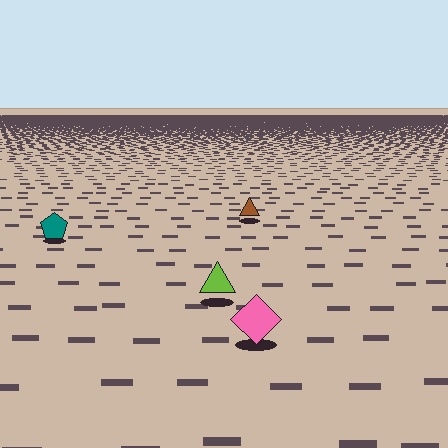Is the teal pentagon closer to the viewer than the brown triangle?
Yes. The teal pentagon is closer — you can tell from the texture gradient: the ground texture is coarser near it.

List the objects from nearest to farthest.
From nearest to farthest: the pink diamond, the lime triangle, the teal pentagon, the brown triangle.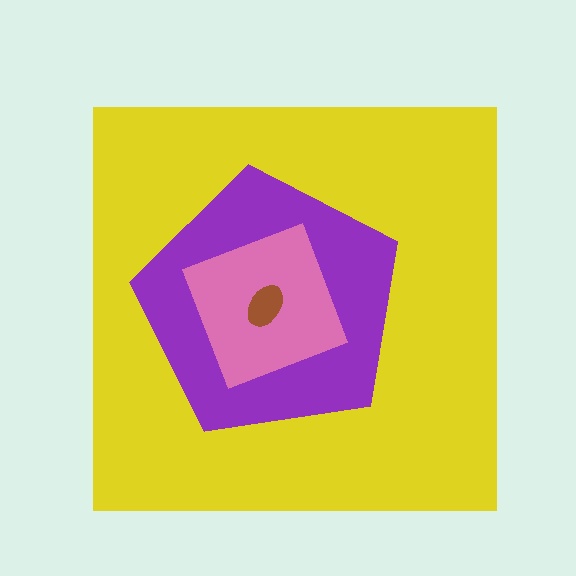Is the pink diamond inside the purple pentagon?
Yes.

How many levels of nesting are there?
4.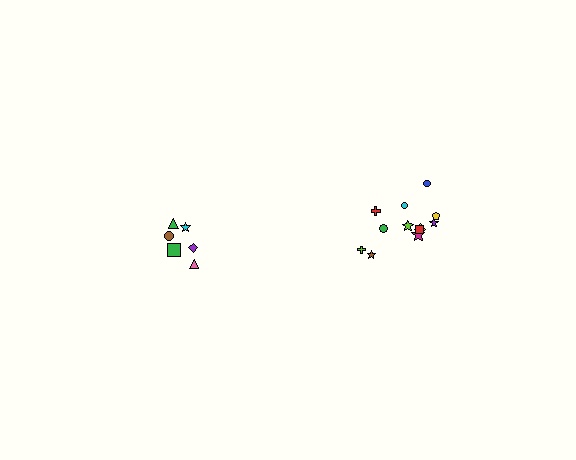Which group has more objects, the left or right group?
The right group.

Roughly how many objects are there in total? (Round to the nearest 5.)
Roughly 20 objects in total.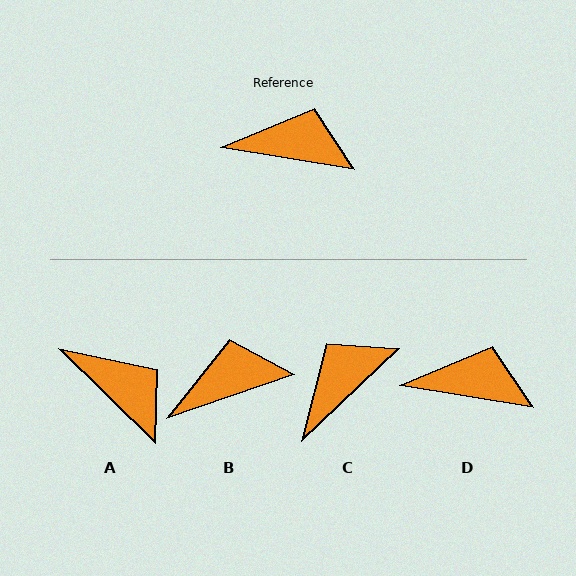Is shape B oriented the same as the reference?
No, it is off by about 29 degrees.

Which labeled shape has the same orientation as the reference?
D.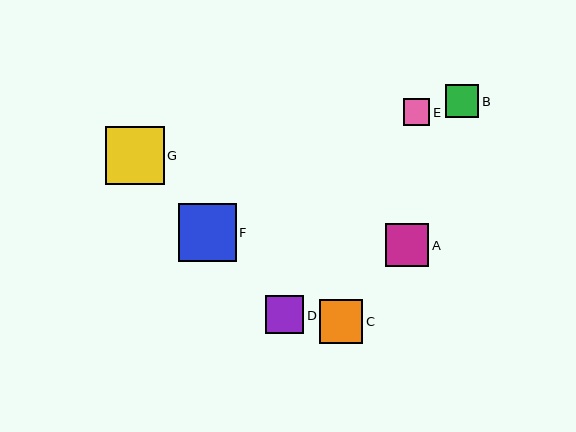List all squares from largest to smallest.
From largest to smallest: G, F, C, A, D, B, E.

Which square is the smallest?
Square E is the smallest with a size of approximately 26 pixels.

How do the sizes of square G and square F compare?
Square G and square F are approximately the same size.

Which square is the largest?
Square G is the largest with a size of approximately 58 pixels.